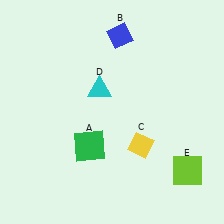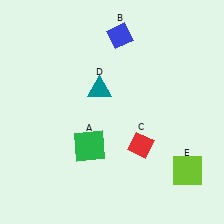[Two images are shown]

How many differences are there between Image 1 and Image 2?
There are 2 differences between the two images.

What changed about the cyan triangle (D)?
In Image 1, D is cyan. In Image 2, it changed to teal.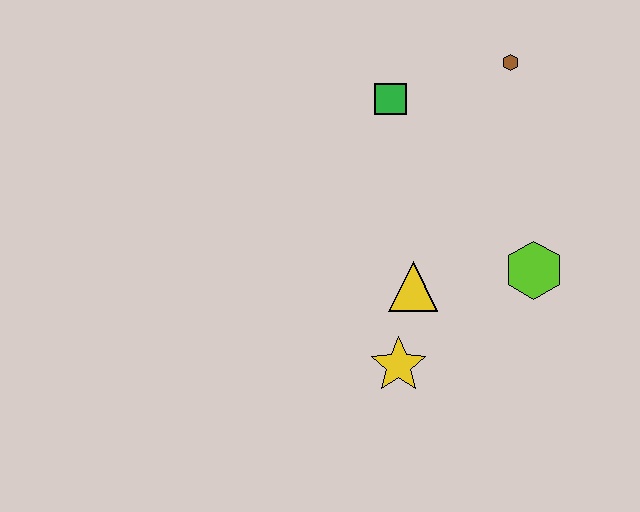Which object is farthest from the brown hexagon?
The yellow star is farthest from the brown hexagon.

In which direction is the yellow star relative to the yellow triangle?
The yellow star is below the yellow triangle.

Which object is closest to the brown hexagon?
The green square is closest to the brown hexagon.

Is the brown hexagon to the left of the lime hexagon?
Yes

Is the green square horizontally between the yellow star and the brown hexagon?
No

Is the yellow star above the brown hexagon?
No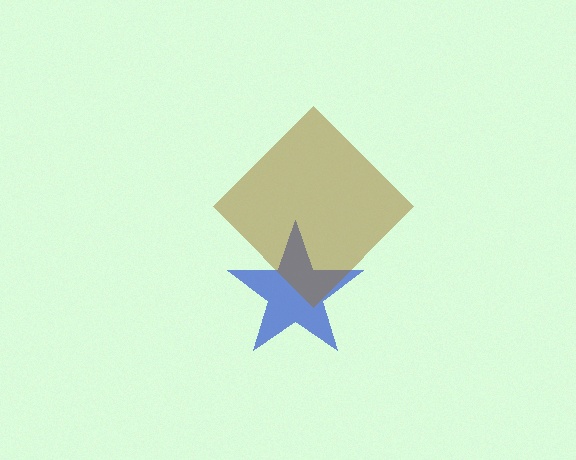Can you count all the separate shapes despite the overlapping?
Yes, there are 2 separate shapes.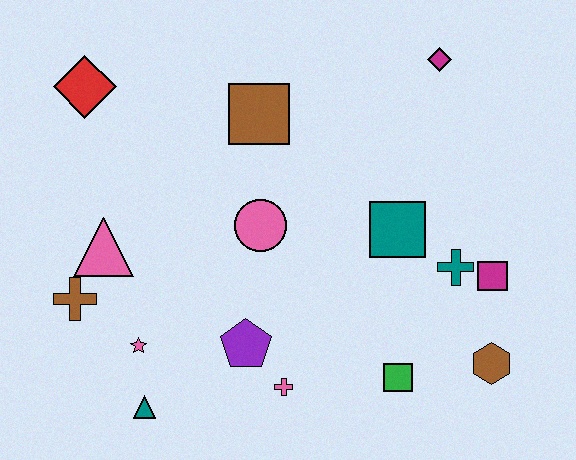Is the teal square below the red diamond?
Yes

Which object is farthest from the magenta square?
The red diamond is farthest from the magenta square.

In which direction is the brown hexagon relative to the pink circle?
The brown hexagon is to the right of the pink circle.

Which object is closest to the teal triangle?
The pink star is closest to the teal triangle.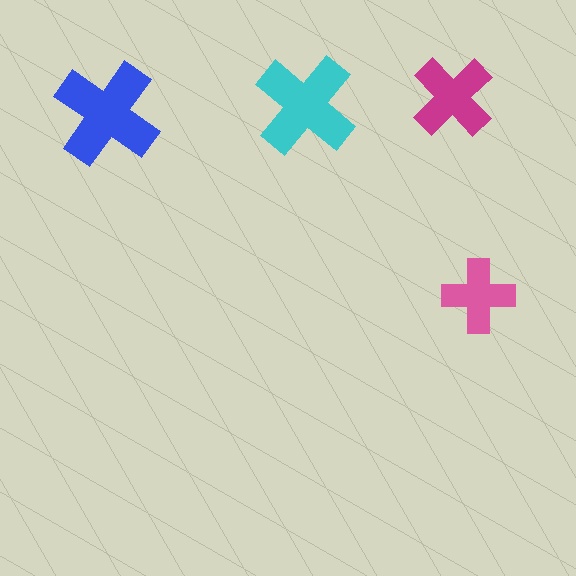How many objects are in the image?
There are 4 objects in the image.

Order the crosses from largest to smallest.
the blue one, the cyan one, the magenta one, the pink one.